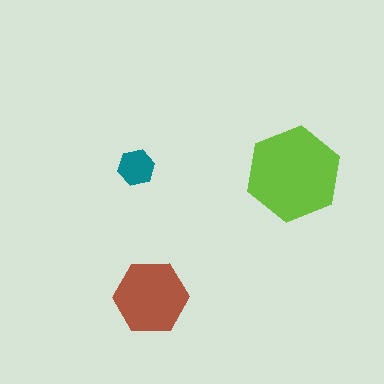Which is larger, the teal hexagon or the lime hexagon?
The lime one.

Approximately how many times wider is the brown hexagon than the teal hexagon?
About 2 times wider.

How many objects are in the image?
There are 3 objects in the image.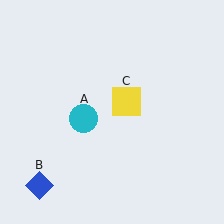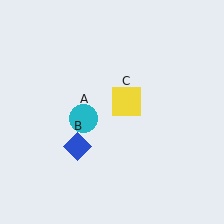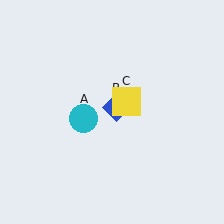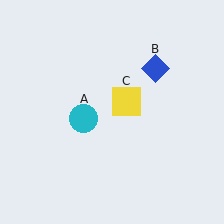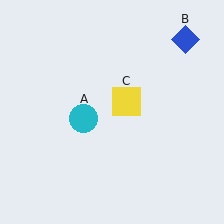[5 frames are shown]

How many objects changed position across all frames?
1 object changed position: blue diamond (object B).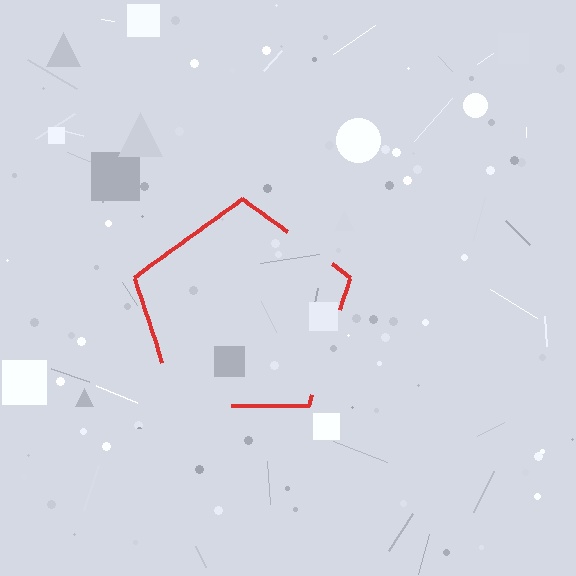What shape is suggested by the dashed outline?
The dashed outline suggests a pentagon.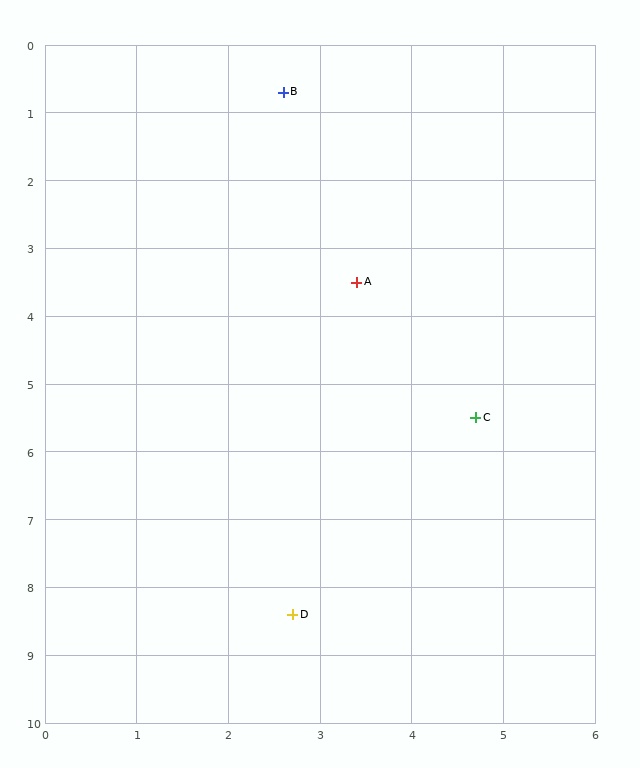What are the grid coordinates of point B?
Point B is at approximately (2.6, 0.7).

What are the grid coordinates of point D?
Point D is at approximately (2.7, 8.4).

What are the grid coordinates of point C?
Point C is at approximately (4.7, 5.5).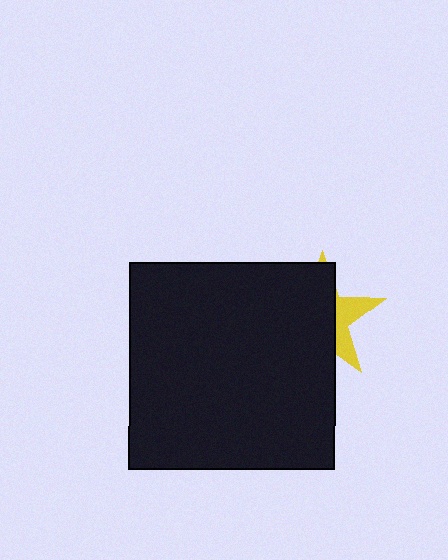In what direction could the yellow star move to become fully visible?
The yellow star could move right. That would shift it out from behind the black square entirely.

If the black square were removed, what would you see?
You would see the complete yellow star.